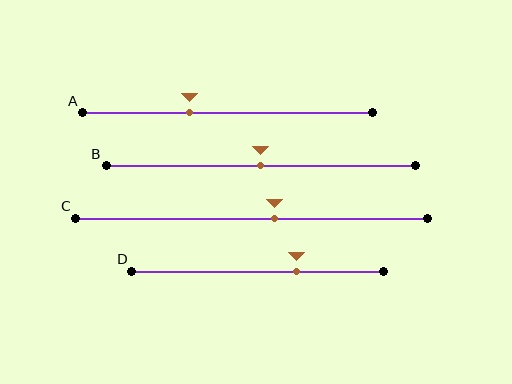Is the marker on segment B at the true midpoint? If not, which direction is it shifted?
Yes, the marker on segment B is at the true midpoint.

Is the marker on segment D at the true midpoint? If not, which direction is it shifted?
No, the marker on segment D is shifted to the right by about 15% of the segment length.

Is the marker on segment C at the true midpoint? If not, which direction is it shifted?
No, the marker on segment C is shifted to the right by about 7% of the segment length.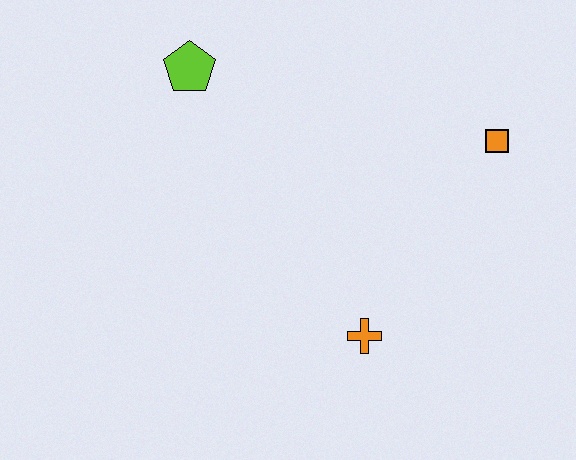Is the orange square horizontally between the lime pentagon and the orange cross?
No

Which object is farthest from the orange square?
The lime pentagon is farthest from the orange square.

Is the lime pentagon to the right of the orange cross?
No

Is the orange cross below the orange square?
Yes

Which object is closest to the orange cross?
The orange square is closest to the orange cross.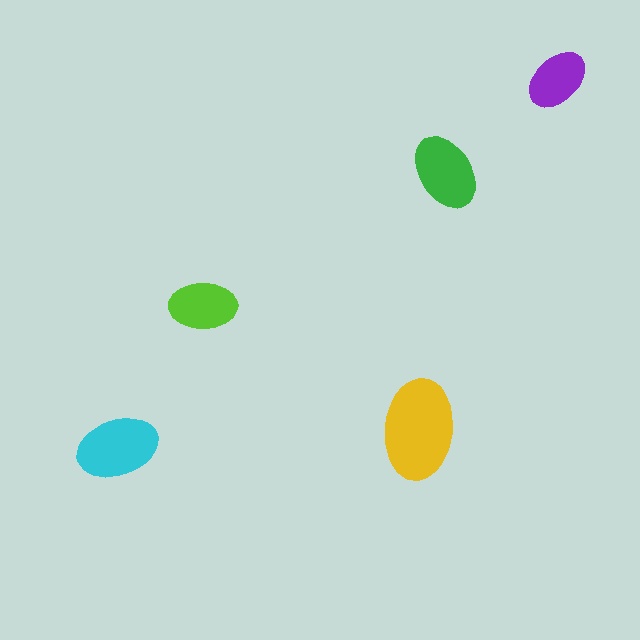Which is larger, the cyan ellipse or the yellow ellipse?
The yellow one.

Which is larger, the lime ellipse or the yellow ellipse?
The yellow one.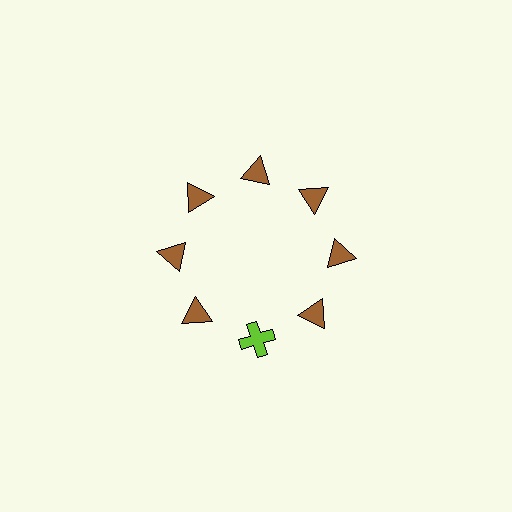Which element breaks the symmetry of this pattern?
The lime cross at roughly the 6 o'clock position breaks the symmetry. All other shapes are brown triangles.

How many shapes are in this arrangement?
There are 8 shapes arranged in a ring pattern.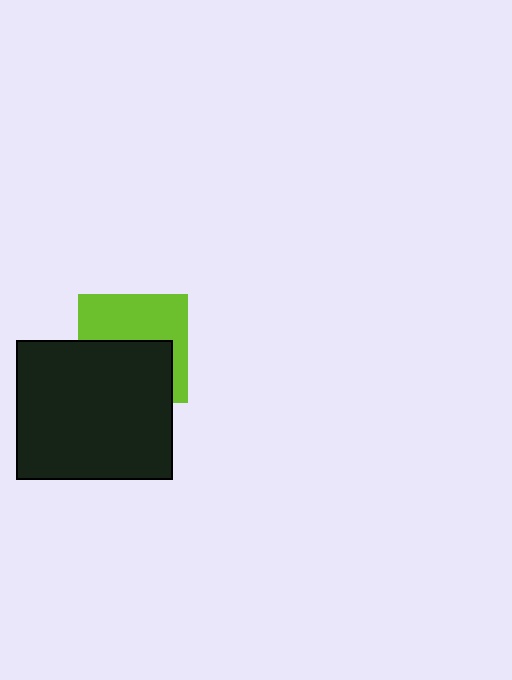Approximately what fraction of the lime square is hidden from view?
Roughly 51% of the lime square is hidden behind the black rectangle.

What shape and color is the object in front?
The object in front is a black rectangle.